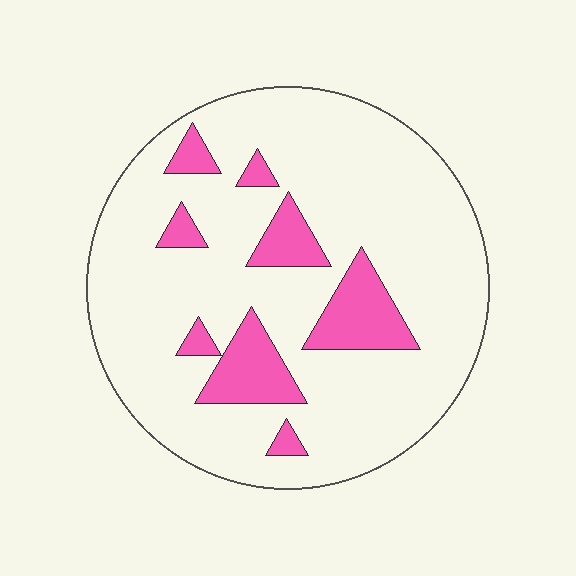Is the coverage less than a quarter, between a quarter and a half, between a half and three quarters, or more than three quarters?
Less than a quarter.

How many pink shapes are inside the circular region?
8.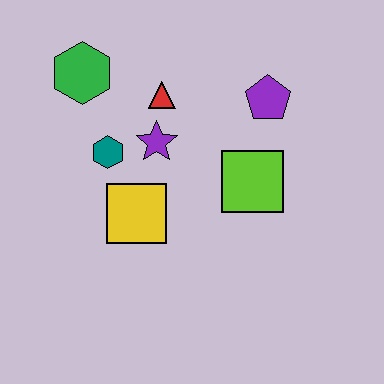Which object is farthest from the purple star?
The purple pentagon is farthest from the purple star.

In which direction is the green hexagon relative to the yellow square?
The green hexagon is above the yellow square.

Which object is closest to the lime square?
The purple pentagon is closest to the lime square.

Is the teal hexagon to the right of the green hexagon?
Yes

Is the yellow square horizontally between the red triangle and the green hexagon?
Yes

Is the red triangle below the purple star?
No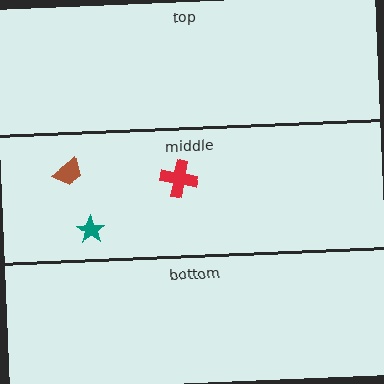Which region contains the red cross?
The middle region.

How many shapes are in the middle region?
3.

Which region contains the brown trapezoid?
The middle region.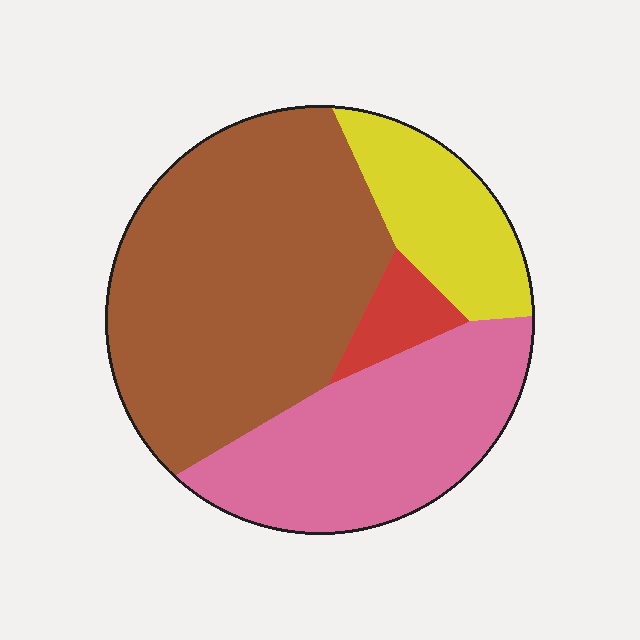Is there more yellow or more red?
Yellow.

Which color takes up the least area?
Red, at roughly 5%.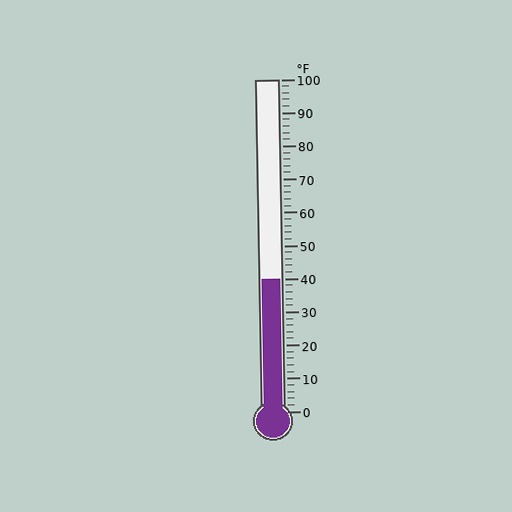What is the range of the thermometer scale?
The thermometer scale ranges from 0°F to 100°F.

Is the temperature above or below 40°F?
The temperature is at 40°F.